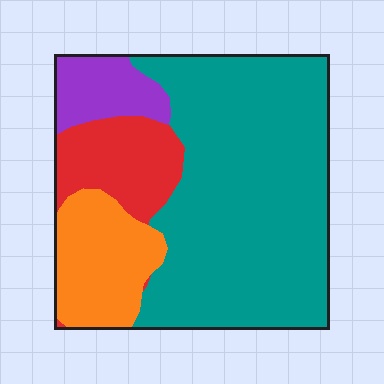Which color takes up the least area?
Purple, at roughly 10%.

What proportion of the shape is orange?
Orange covers about 15% of the shape.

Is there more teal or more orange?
Teal.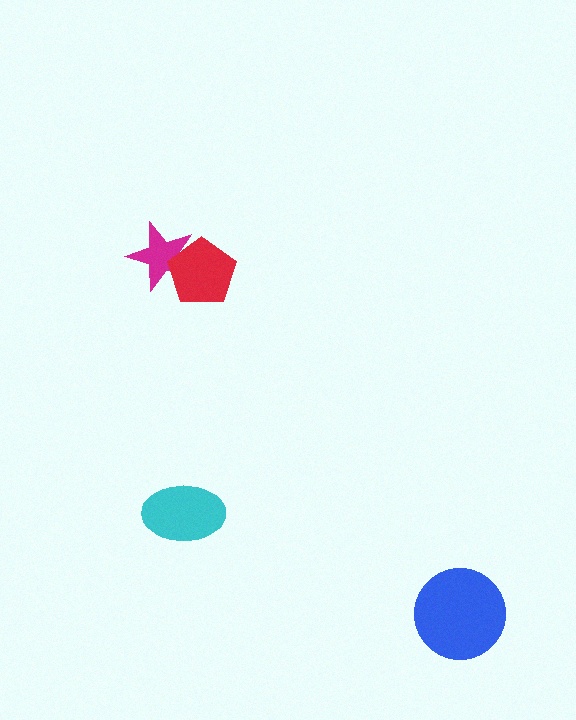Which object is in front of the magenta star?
The red pentagon is in front of the magenta star.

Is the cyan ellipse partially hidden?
No, no other shape covers it.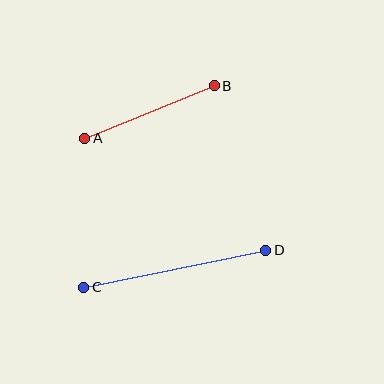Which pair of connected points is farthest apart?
Points C and D are farthest apart.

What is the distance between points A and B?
The distance is approximately 140 pixels.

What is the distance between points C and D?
The distance is approximately 186 pixels.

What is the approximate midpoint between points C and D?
The midpoint is at approximately (175, 269) pixels.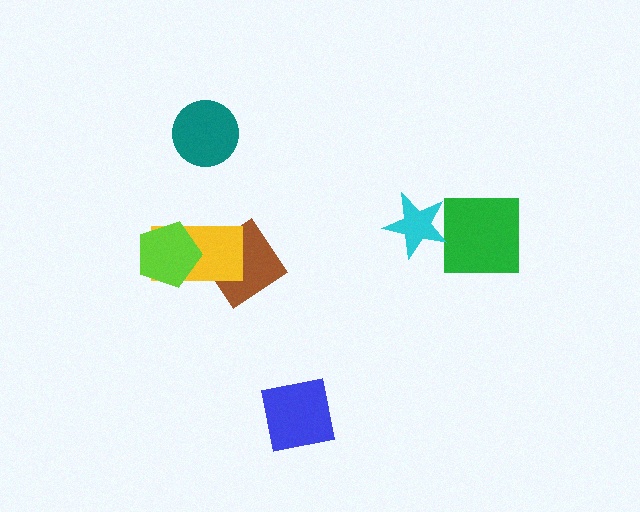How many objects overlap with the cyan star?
0 objects overlap with the cyan star.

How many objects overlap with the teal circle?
0 objects overlap with the teal circle.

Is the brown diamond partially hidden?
Yes, it is partially covered by another shape.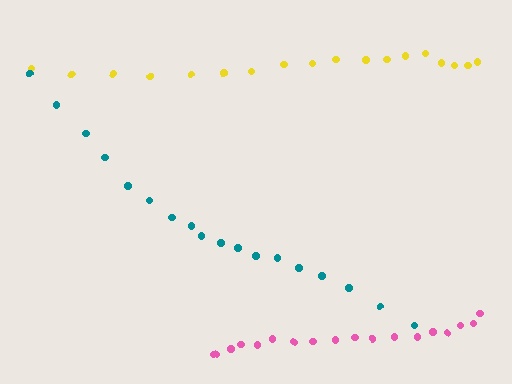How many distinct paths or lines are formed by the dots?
There are 3 distinct paths.